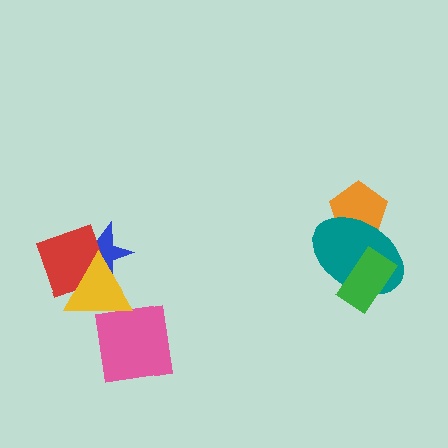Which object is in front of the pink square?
The yellow triangle is in front of the pink square.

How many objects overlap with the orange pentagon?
1 object overlaps with the orange pentagon.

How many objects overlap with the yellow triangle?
3 objects overlap with the yellow triangle.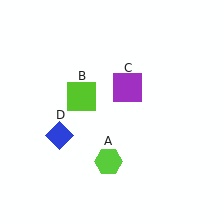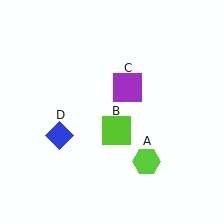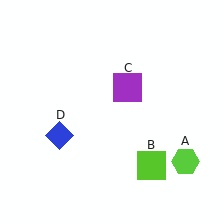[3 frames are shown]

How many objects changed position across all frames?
2 objects changed position: lime hexagon (object A), lime square (object B).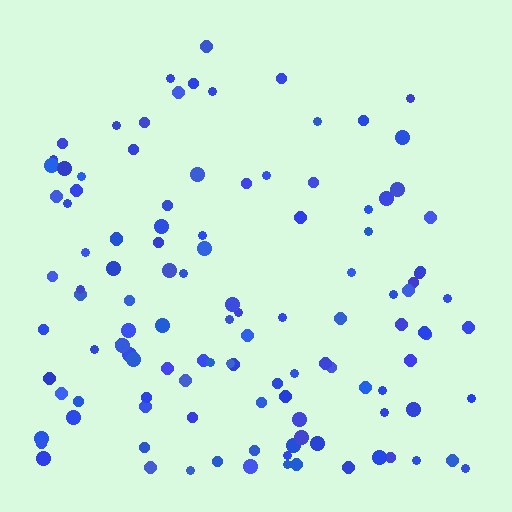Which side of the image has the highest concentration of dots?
The bottom.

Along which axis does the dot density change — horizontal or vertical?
Vertical.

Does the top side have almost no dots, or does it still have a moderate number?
Still a moderate number, just noticeably fewer than the bottom.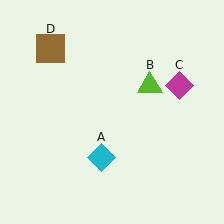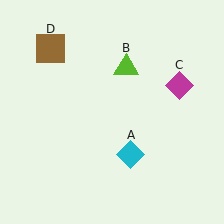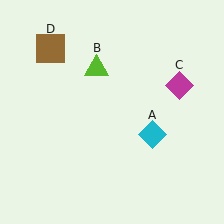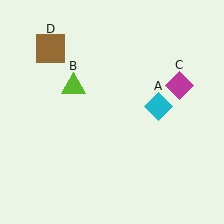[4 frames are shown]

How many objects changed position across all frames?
2 objects changed position: cyan diamond (object A), lime triangle (object B).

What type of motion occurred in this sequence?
The cyan diamond (object A), lime triangle (object B) rotated counterclockwise around the center of the scene.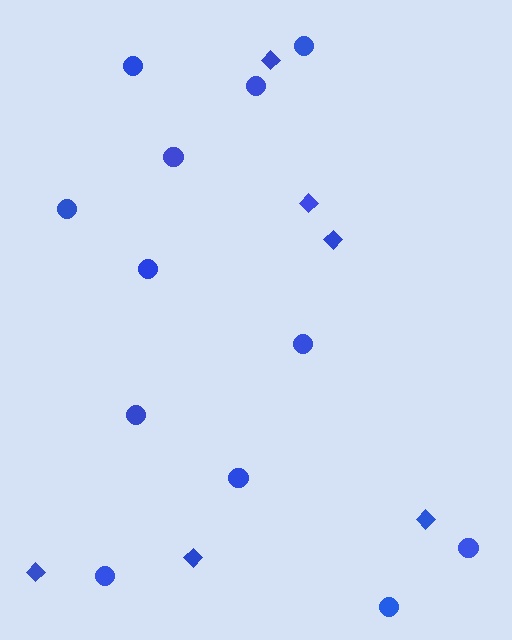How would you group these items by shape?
There are 2 groups: one group of circles (12) and one group of diamonds (6).